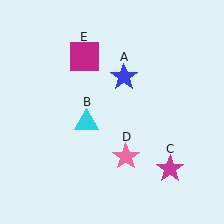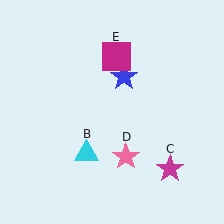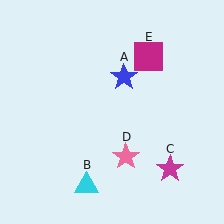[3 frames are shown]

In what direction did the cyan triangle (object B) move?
The cyan triangle (object B) moved down.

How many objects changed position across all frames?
2 objects changed position: cyan triangle (object B), magenta square (object E).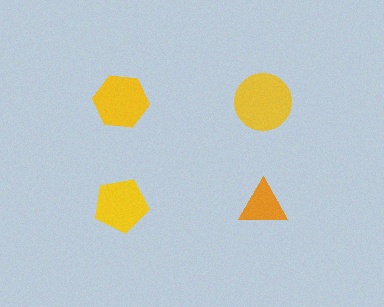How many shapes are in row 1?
2 shapes.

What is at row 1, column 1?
A yellow hexagon.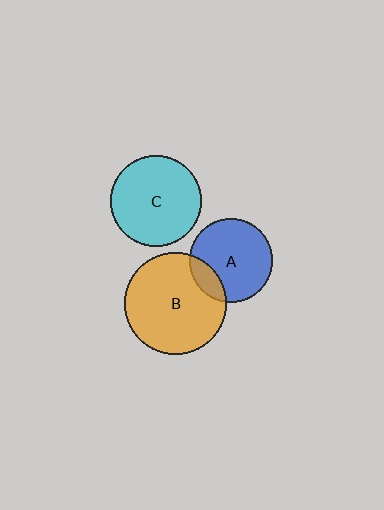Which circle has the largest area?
Circle B (orange).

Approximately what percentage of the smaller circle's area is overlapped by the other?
Approximately 20%.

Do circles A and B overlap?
Yes.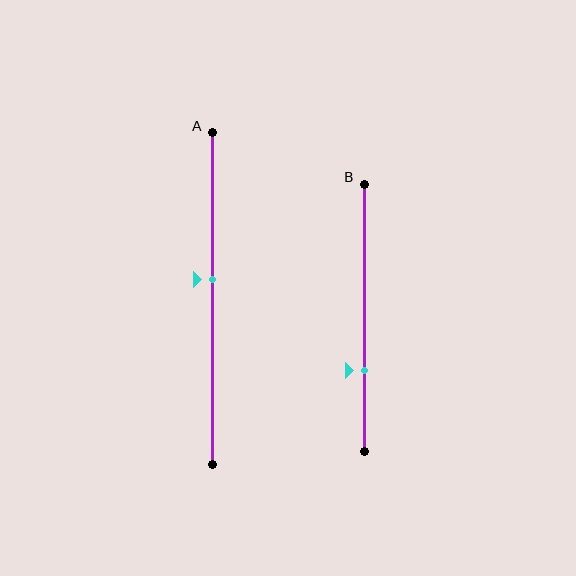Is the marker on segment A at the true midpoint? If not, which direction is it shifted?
No, the marker on segment A is shifted upward by about 6% of the segment length.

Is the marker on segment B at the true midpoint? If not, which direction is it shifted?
No, the marker on segment B is shifted downward by about 20% of the segment length.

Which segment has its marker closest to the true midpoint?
Segment A has its marker closest to the true midpoint.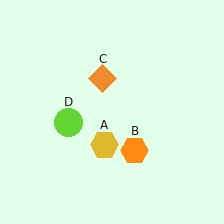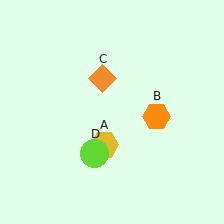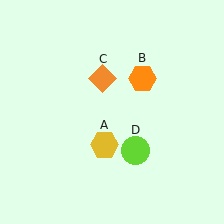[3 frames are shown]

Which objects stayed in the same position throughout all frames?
Yellow hexagon (object A) and orange diamond (object C) remained stationary.